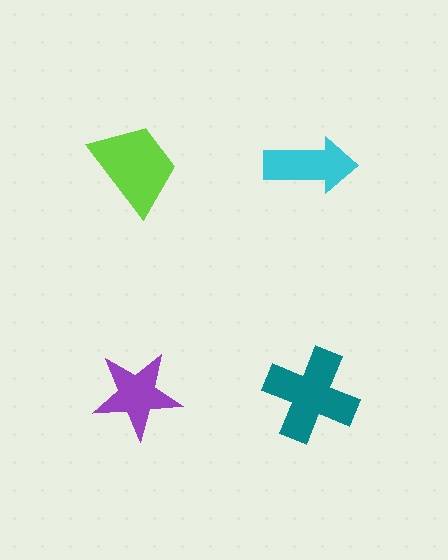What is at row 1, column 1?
A lime trapezoid.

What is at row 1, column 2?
A cyan arrow.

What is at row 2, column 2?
A teal cross.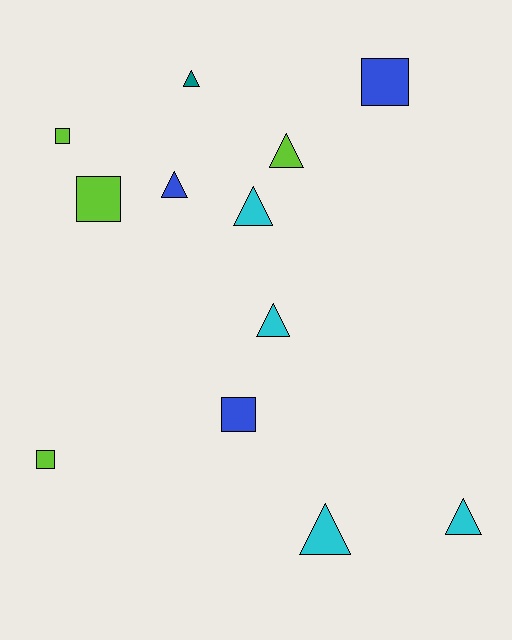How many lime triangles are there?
There is 1 lime triangle.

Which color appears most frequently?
Lime, with 4 objects.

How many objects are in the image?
There are 12 objects.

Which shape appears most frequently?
Triangle, with 7 objects.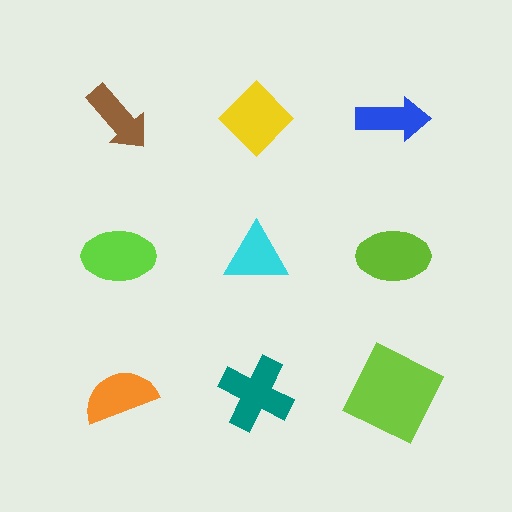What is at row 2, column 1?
A lime ellipse.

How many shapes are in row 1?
3 shapes.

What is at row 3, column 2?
A teal cross.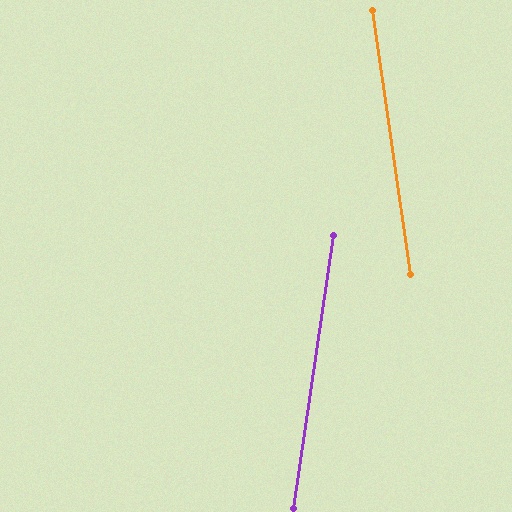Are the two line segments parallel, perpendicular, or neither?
Neither parallel nor perpendicular — they differ by about 17°.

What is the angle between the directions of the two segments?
Approximately 17 degrees.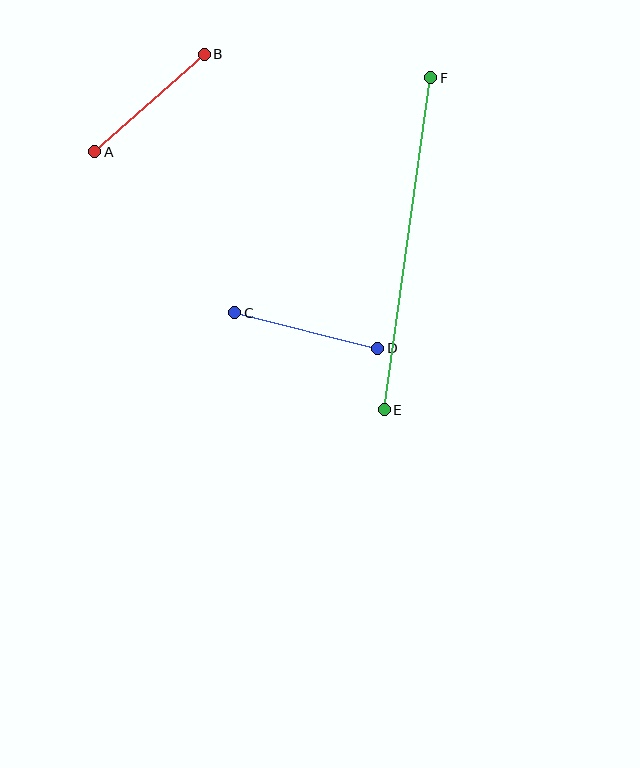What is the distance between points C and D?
The distance is approximately 147 pixels.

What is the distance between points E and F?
The distance is approximately 336 pixels.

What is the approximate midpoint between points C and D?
The midpoint is at approximately (306, 330) pixels.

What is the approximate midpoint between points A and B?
The midpoint is at approximately (150, 103) pixels.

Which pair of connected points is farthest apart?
Points E and F are farthest apart.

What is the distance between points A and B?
The distance is approximately 146 pixels.